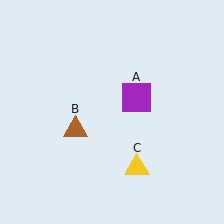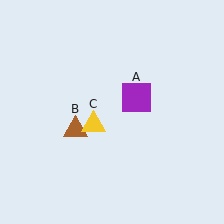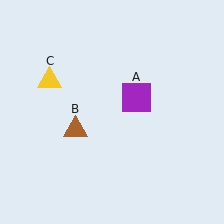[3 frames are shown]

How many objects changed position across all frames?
1 object changed position: yellow triangle (object C).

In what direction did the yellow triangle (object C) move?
The yellow triangle (object C) moved up and to the left.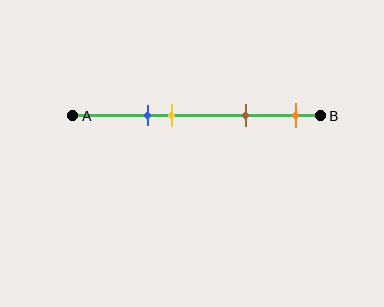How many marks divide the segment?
There are 4 marks dividing the segment.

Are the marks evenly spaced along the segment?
No, the marks are not evenly spaced.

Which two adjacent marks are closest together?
The blue and yellow marks are the closest adjacent pair.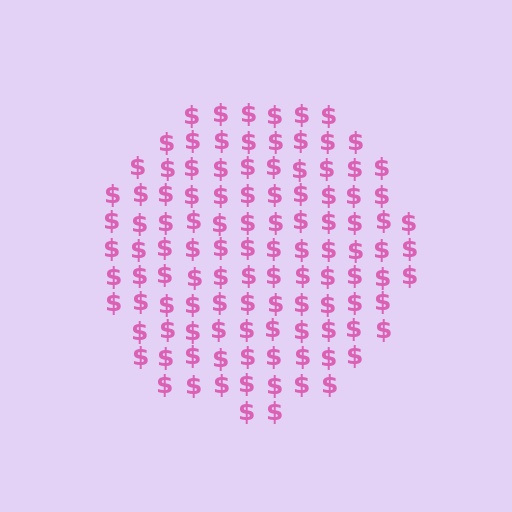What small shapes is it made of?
It is made of small dollar signs.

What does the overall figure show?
The overall figure shows a circle.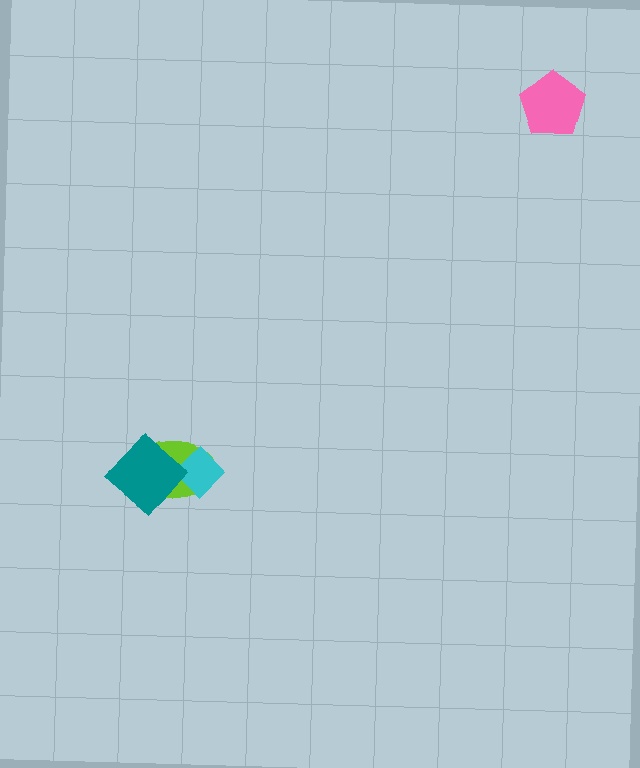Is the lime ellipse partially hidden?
Yes, it is partially covered by another shape.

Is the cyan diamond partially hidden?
No, no other shape covers it.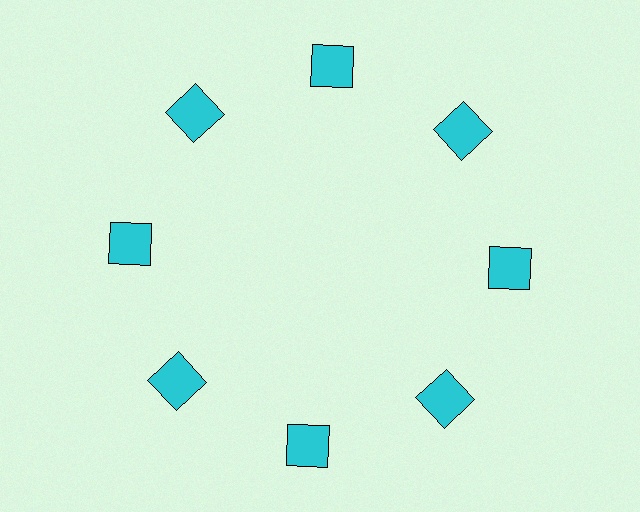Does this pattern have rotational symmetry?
Yes, this pattern has 8-fold rotational symmetry. It looks the same after rotating 45 degrees around the center.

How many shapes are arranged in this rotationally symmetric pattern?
There are 8 shapes, arranged in 8 groups of 1.